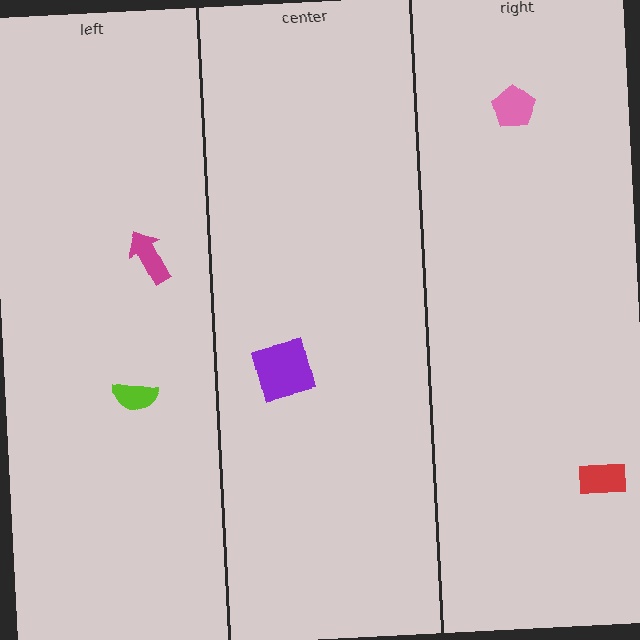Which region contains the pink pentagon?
The right region.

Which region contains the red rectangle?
The right region.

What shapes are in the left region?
The magenta arrow, the lime semicircle.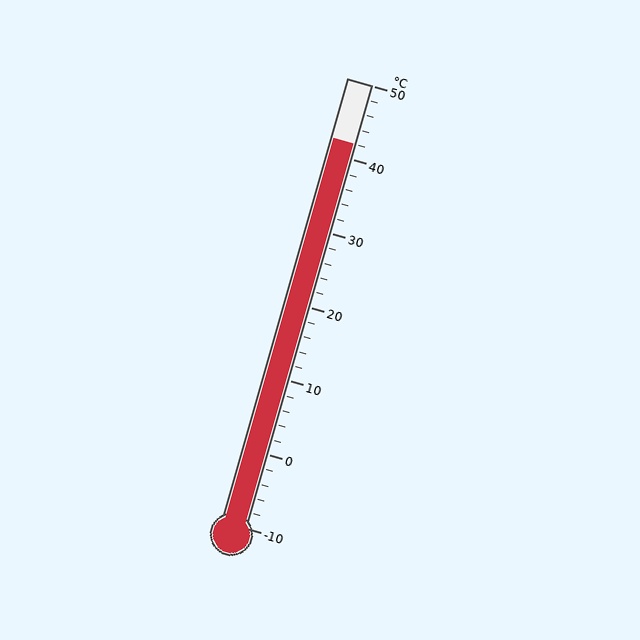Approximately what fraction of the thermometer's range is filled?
The thermometer is filled to approximately 85% of its range.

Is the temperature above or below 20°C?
The temperature is above 20°C.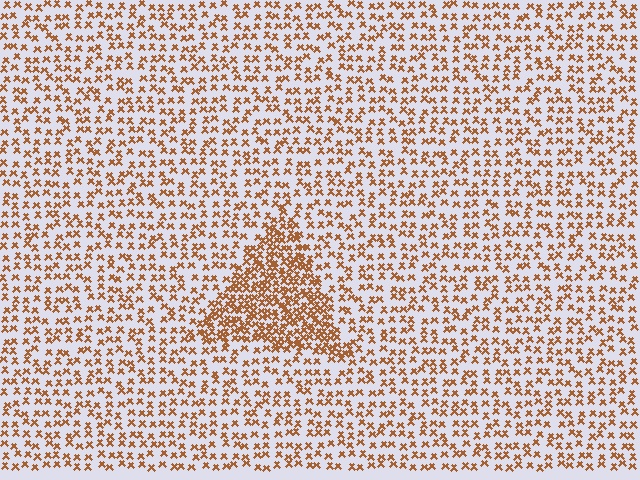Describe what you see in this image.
The image contains small brown elements arranged at two different densities. A triangle-shaped region is visible where the elements are more densely packed than the surrounding area.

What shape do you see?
I see a triangle.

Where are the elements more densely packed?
The elements are more densely packed inside the triangle boundary.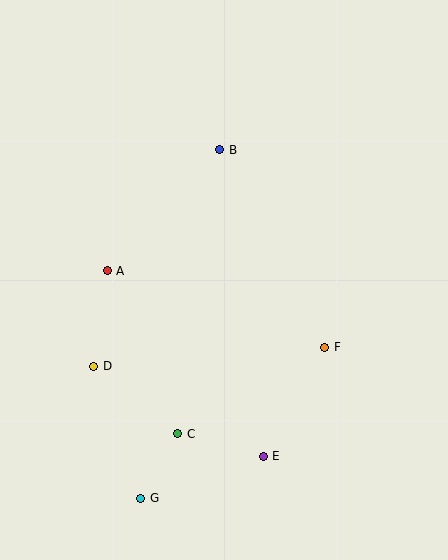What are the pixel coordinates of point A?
Point A is at (107, 271).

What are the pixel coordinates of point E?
Point E is at (263, 456).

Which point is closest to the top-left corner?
Point B is closest to the top-left corner.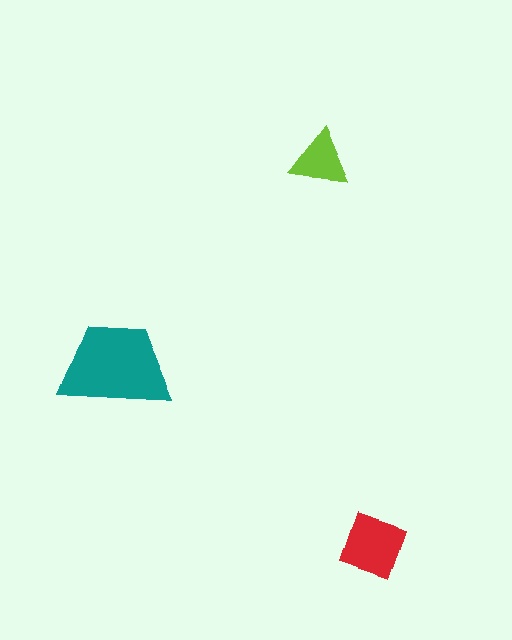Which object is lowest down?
The red diamond is bottommost.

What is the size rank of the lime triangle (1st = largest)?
3rd.